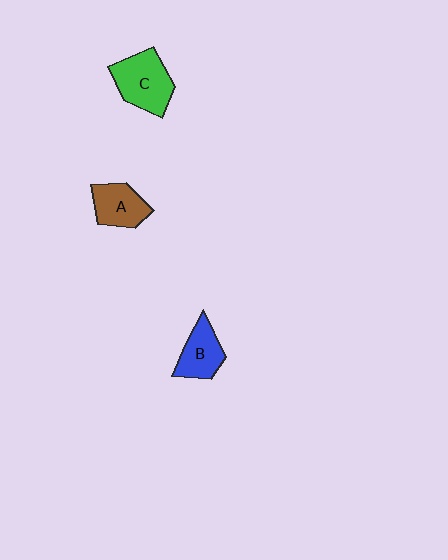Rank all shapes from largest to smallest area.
From largest to smallest: C (green), A (brown), B (blue).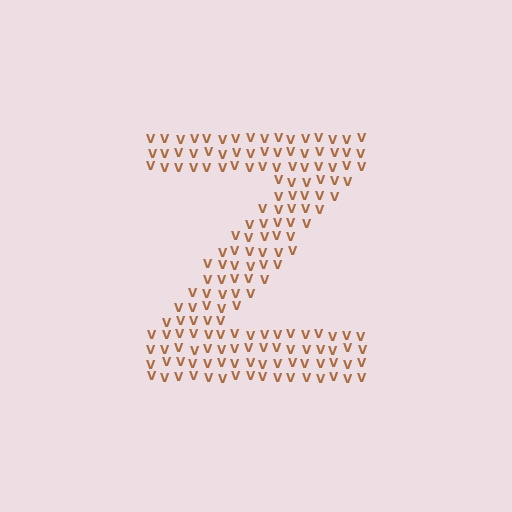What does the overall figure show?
The overall figure shows the letter Z.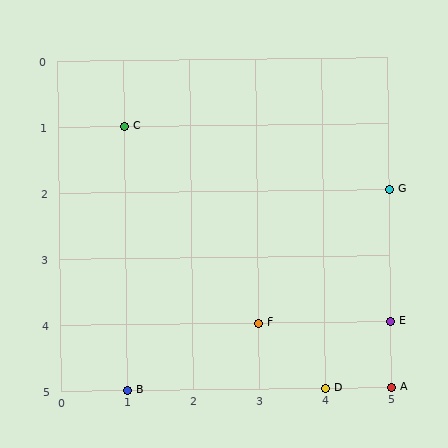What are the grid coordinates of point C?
Point C is at grid coordinates (1, 1).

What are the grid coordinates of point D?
Point D is at grid coordinates (4, 5).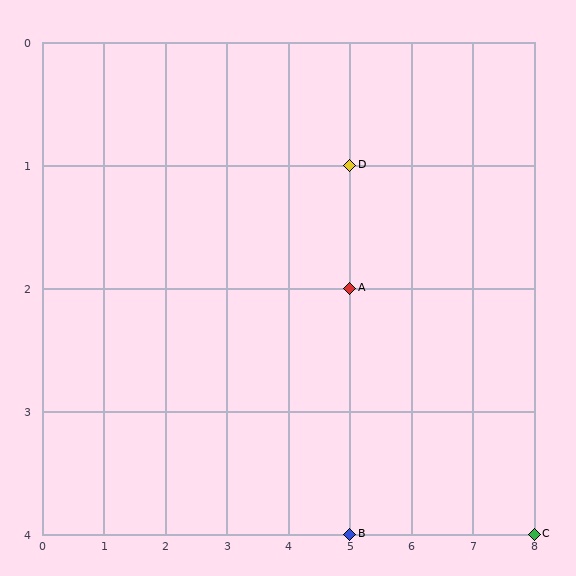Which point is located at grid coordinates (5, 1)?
Point D is at (5, 1).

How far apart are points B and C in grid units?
Points B and C are 3 columns apart.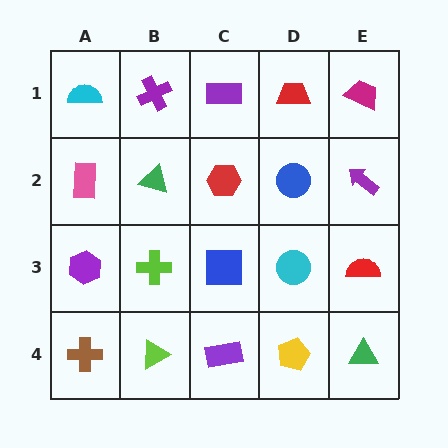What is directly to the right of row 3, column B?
A blue square.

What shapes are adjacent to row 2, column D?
A red trapezoid (row 1, column D), a cyan circle (row 3, column D), a red hexagon (row 2, column C), a purple arrow (row 2, column E).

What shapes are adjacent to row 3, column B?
A green triangle (row 2, column B), a lime triangle (row 4, column B), a purple hexagon (row 3, column A), a blue square (row 3, column C).